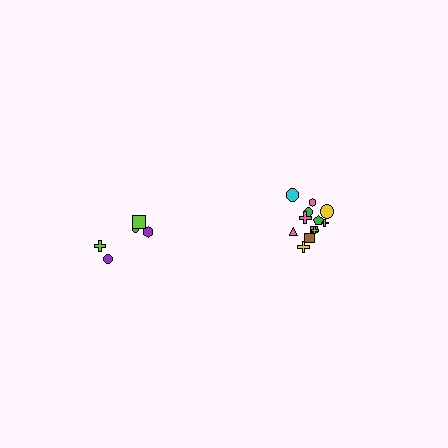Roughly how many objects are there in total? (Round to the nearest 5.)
Roughly 15 objects in total.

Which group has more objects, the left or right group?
The right group.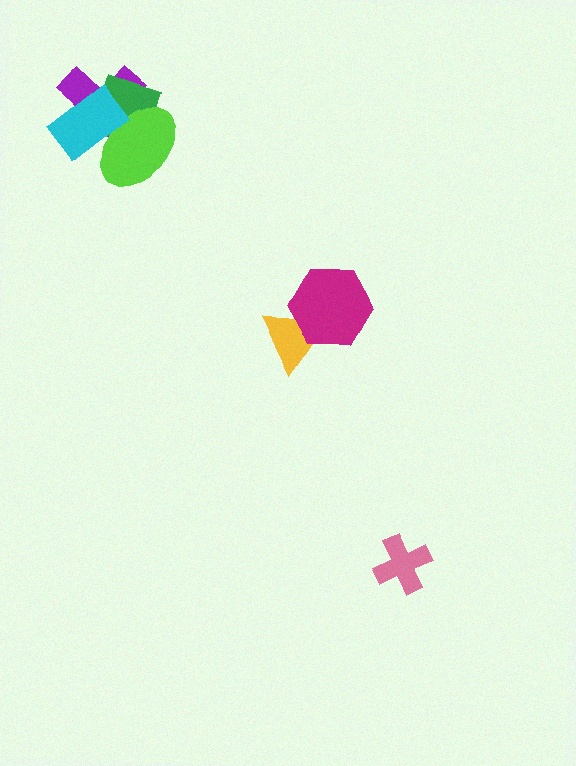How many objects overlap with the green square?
3 objects overlap with the green square.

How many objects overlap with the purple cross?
3 objects overlap with the purple cross.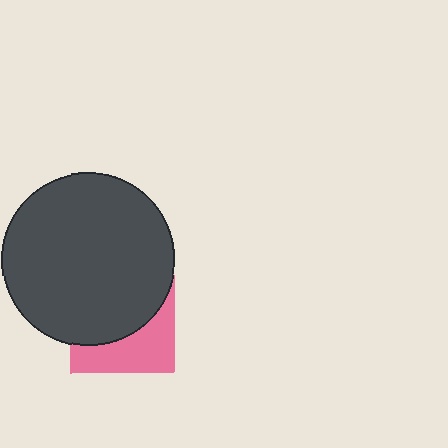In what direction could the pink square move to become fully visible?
The pink square could move down. That would shift it out from behind the dark gray circle entirely.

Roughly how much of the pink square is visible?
A small part of it is visible (roughly 40%).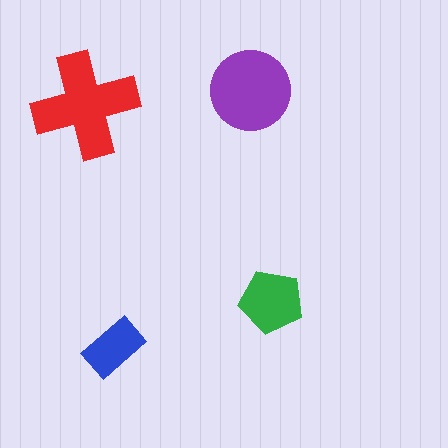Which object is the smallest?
The blue rectangle.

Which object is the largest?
The red cross.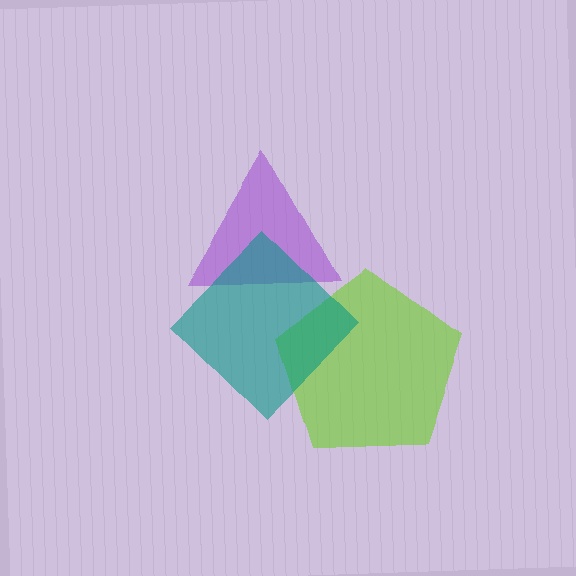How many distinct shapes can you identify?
There are 3 distinct shapes: a purple triangle, a lime pentagon, a teal diamond.